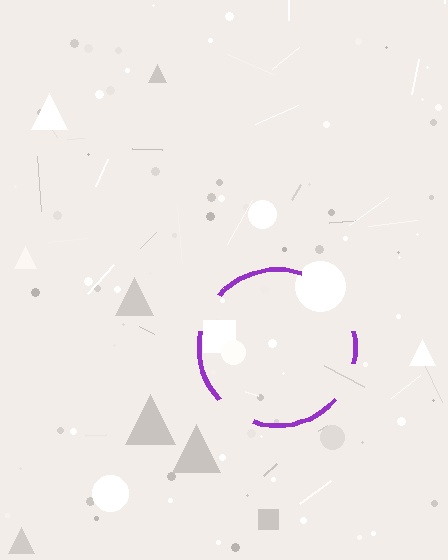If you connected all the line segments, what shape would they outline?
They would outline a circle.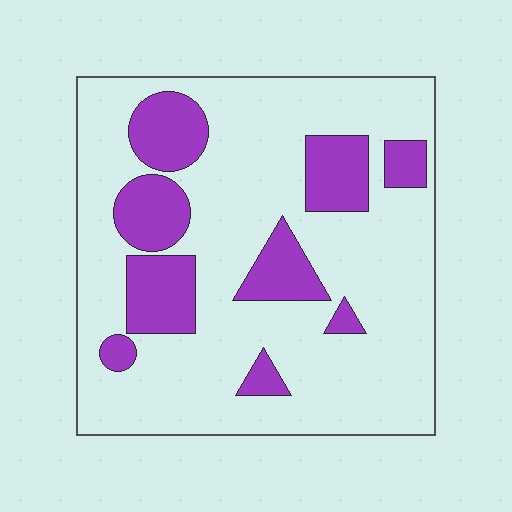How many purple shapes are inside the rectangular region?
9.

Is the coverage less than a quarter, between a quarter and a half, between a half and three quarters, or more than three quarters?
Less than a quarter.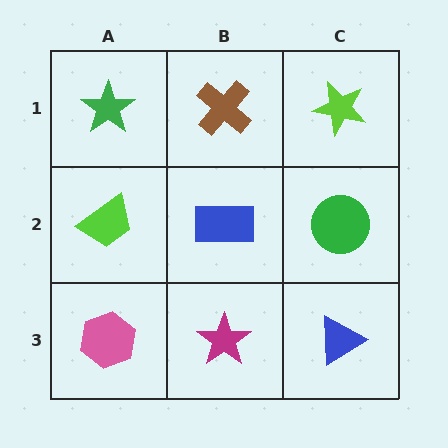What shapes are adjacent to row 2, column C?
A lime star (row 1, column C), a blue triangle (row 3, column C), a blue rectangle (row 2, column B).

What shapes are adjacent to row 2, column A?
A green star (row 1, column A), a pink hexagon (row 3, column A), a blue rectangle (row 2, column B).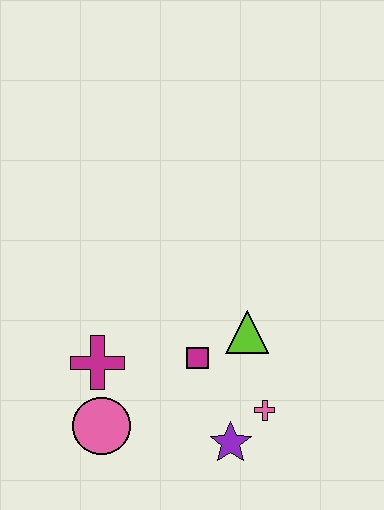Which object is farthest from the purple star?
The magenta cross is farthest from the purple star.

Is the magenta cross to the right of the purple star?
No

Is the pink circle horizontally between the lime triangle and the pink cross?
No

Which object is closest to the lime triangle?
The magenta square is closest to the lime triangle.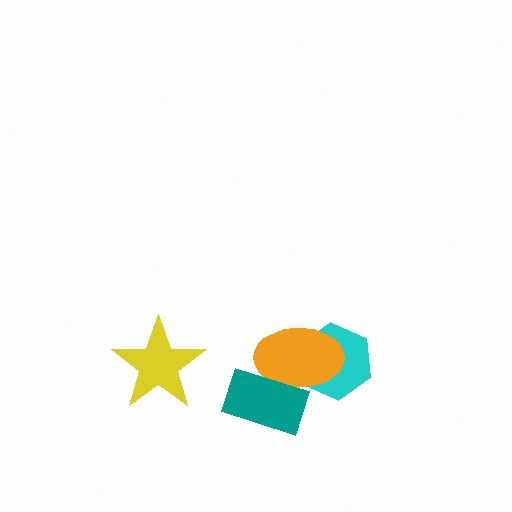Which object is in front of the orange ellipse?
The teal rectangle is in front of the orange ellipse.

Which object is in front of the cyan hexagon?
The orange ellipse is in front of the cyan hexagon.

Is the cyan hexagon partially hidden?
Yes, it is partially covered by another shape.